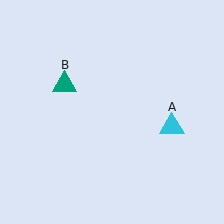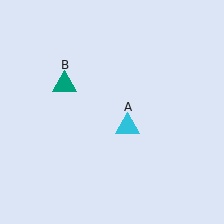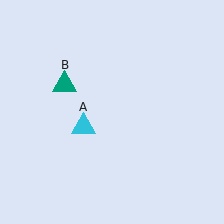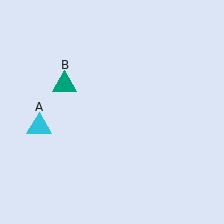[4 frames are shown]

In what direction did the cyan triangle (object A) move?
The cyan triangle (object A) moved left.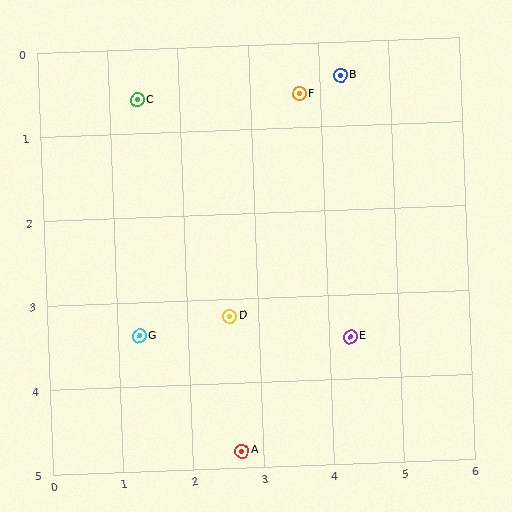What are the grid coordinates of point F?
Point F is at approximately (3.7, 0.6).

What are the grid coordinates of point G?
Point G is at approximately (1.3, 3.4).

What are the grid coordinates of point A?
Point A is at approximately (2.7, 4.8).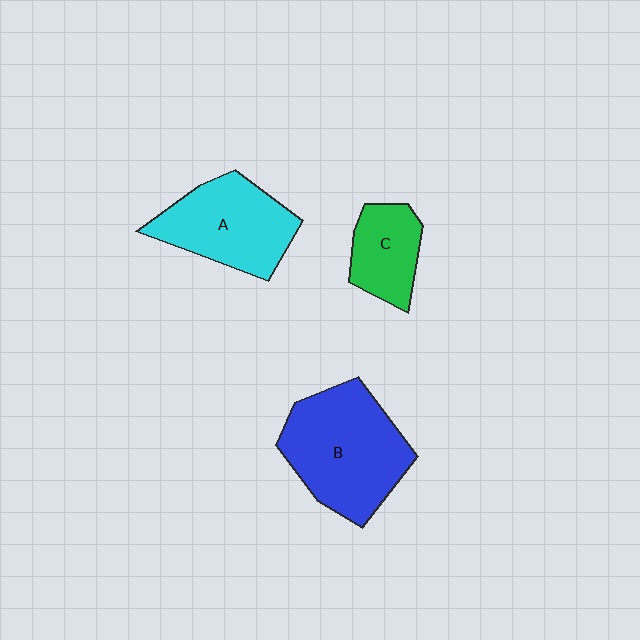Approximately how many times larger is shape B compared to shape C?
Approximately 2.1 times.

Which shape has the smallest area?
Shape C (green).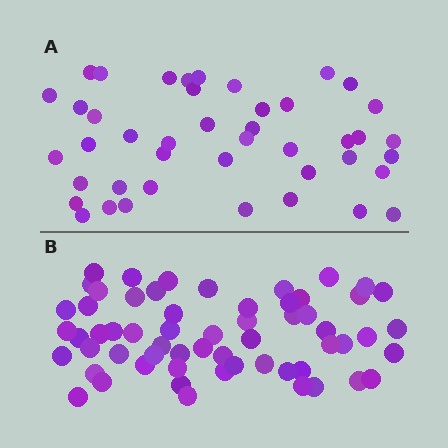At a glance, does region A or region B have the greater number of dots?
Region B (the bottom region) has more dots.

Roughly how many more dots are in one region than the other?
Region B has approximately 15 more dots than region A.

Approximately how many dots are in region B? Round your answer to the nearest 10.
About 60 dots.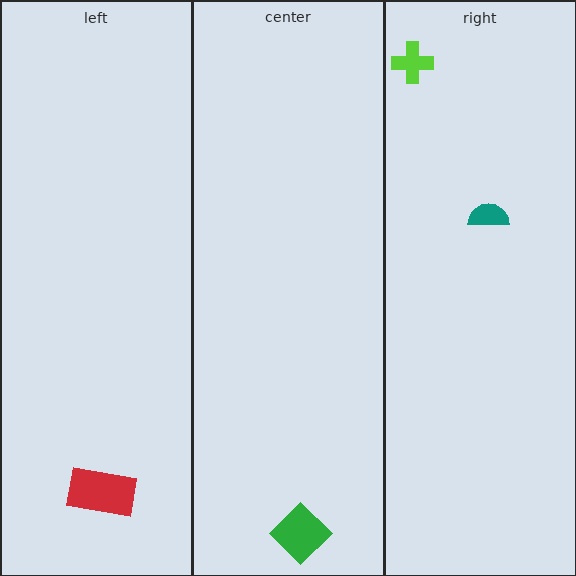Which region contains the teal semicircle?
The right region.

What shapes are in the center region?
The green diamond.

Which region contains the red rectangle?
The left region.